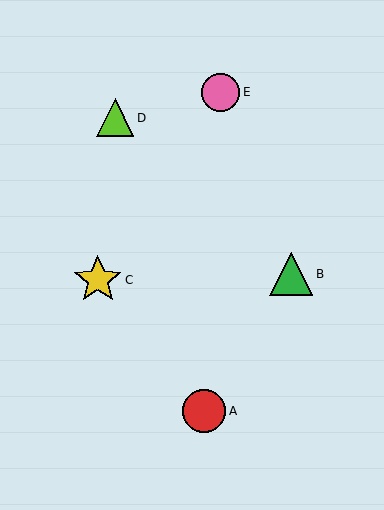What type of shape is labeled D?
Shape D is a lime triangle.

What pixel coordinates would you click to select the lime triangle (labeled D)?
Click at (115, 118) to select the lime triangle D.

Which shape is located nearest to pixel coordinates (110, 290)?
The yellow star (labeled C) at (98, 280) is nearest to that location.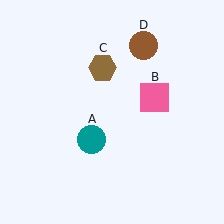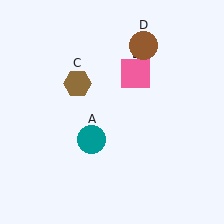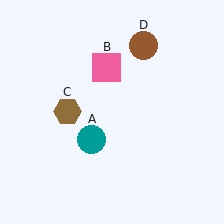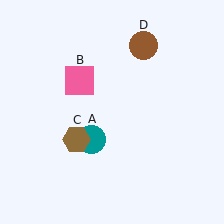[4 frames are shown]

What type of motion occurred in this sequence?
The pink square (object B), brown hexagon (object C) rotated counterclockwise around the center of the scene.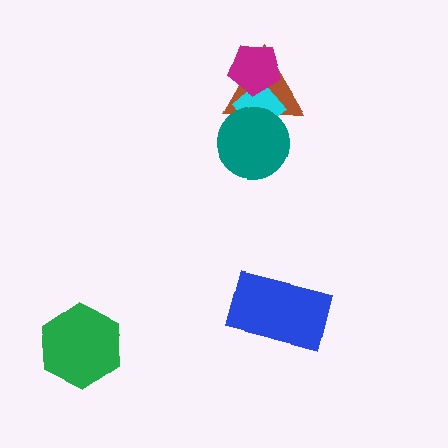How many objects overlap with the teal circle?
2 objects overlap with the teal circle.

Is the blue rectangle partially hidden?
No, no other shape covers it.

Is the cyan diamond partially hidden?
Yes, it is partially covered by another shape.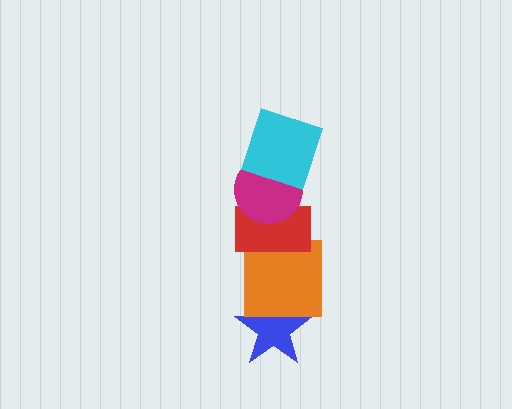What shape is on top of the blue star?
The orange square is on top of the blue star.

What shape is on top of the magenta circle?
The cyan square is on top of the magenta circle.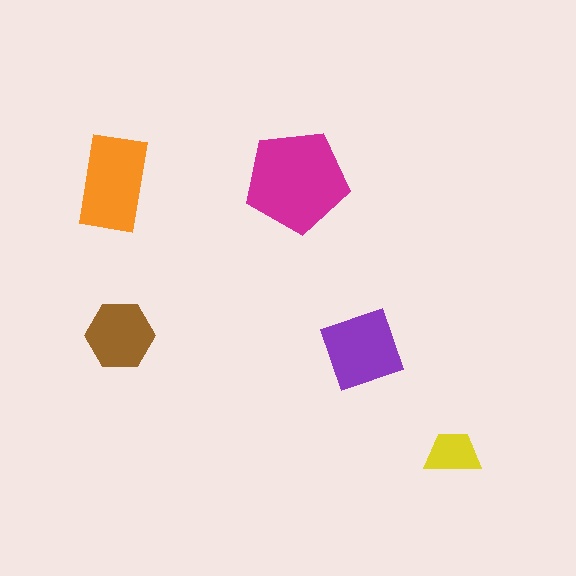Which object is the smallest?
The yellow trapezoid.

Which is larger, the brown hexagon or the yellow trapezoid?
The brown hexagon.